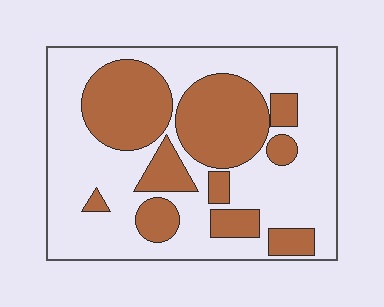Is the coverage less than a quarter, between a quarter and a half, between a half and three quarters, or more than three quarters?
Between a quarter and a half.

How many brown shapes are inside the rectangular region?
10.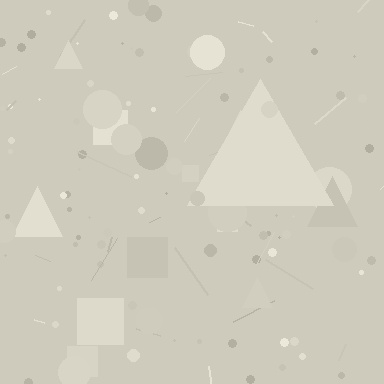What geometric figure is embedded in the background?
A triangle is embedded in the background.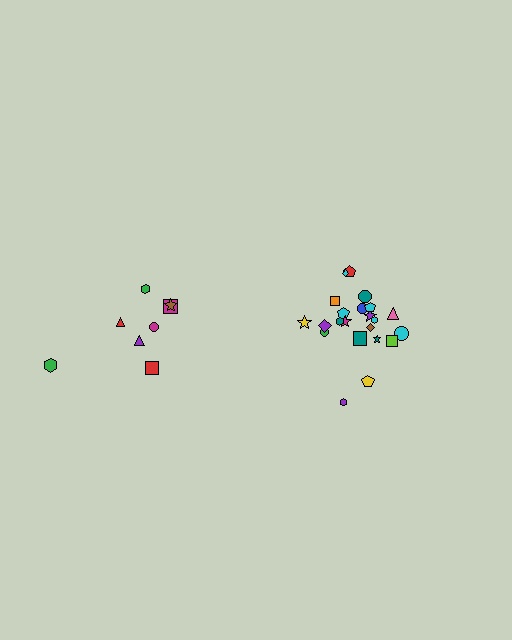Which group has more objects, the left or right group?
The right group.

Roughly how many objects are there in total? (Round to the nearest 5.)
Roughly 30 objects in total.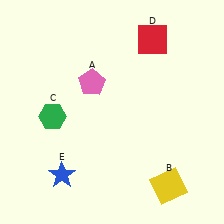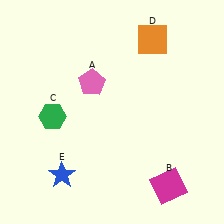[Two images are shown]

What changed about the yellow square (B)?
In Image 1, B is yellow. In Image 2, it changed to magenta.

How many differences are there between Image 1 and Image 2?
There are 2 differences between the two images.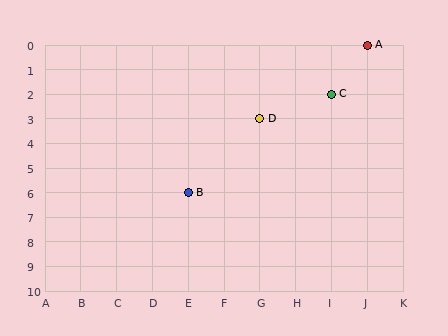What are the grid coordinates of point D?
Point D is at grid coordinates (G, 3).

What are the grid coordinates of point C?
Point C is at grid coordinates (I, 2).